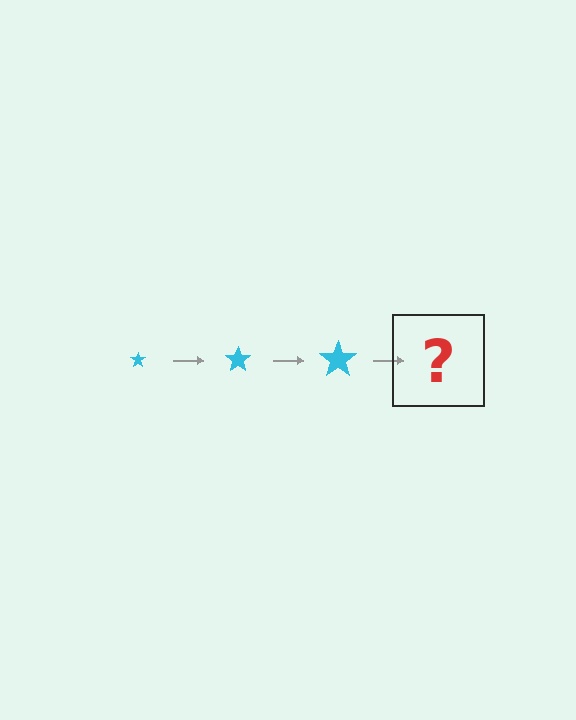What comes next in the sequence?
The next element should be a cyan star, larger than the previous one.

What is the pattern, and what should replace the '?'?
The pattern is that the star gets progressively larger each step. The '?' should be a cyan star, larger than the previous one.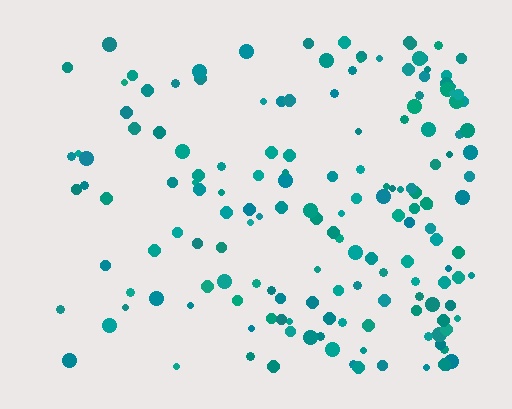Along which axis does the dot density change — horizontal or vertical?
Horizontal.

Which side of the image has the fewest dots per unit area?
The left.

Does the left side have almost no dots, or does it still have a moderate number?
Still a moderate number, just noticeably fewer than the right.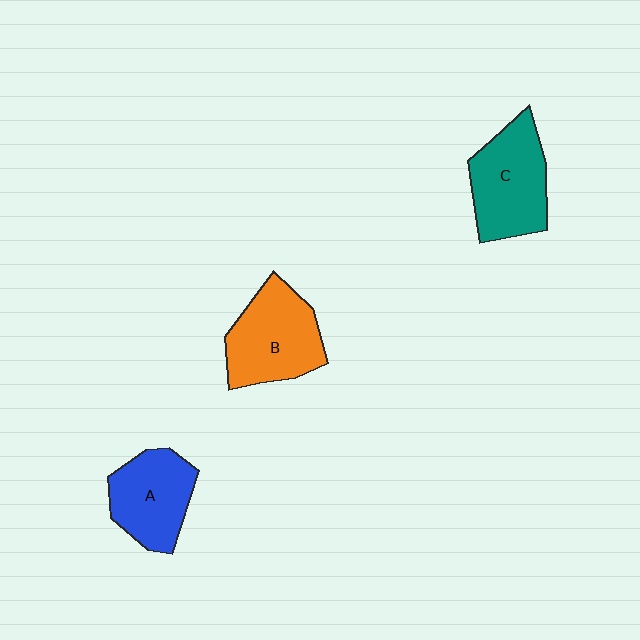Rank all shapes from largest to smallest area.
From largest to smallest: B (orange), C (teal), A (blue).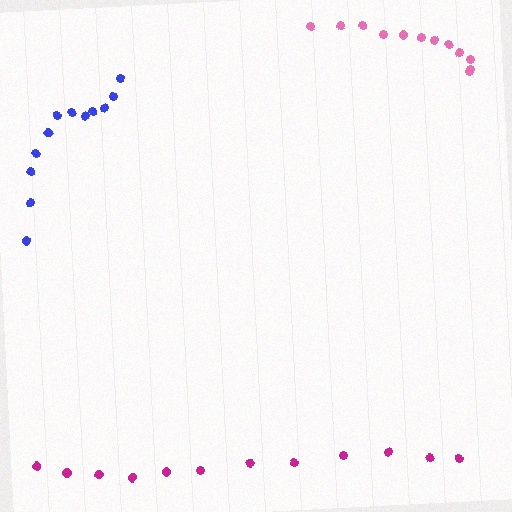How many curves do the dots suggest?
There are 3 distinct paths.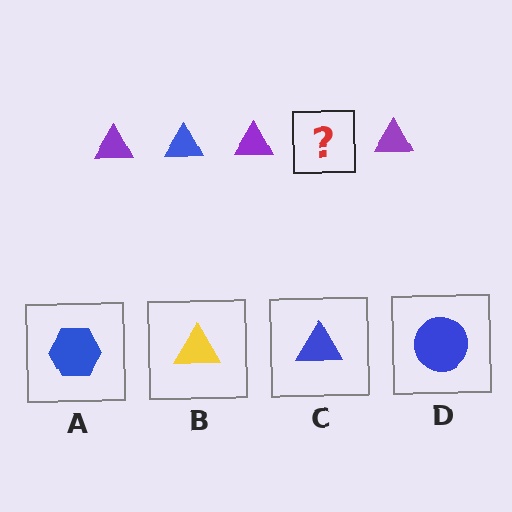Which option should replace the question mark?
Option C.